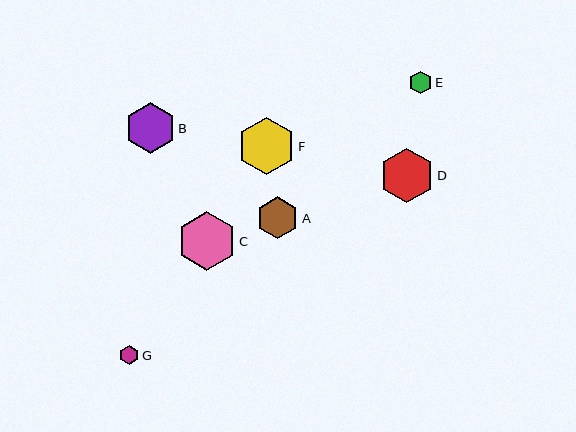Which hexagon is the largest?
Hexagon C is the largest with a size of approximately 58 pixels.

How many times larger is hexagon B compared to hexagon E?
Hexagon B is approximately 2.3 times the size of hexagon E.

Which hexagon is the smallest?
Hexagon G is the smallest with a size of approximately 19 pixels.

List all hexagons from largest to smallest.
From largest to smallest: C, F, D, B, A, E, G.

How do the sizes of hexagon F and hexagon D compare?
Hexagon F and hexagon D are approximately the same size.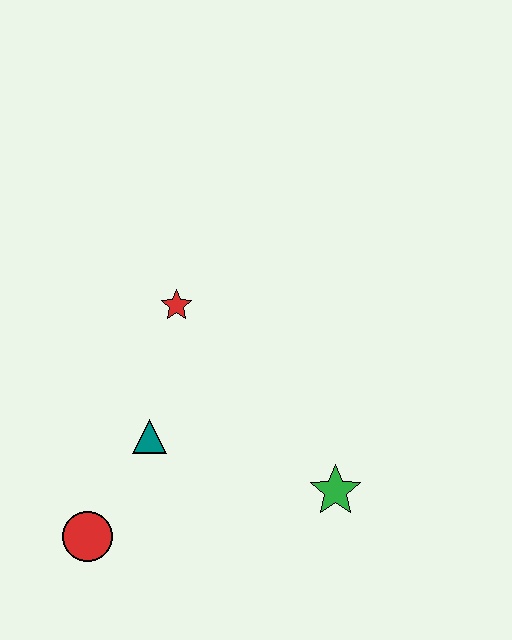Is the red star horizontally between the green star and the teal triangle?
Yes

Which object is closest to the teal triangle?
The red circle is closest to the teal triangle.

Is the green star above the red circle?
Yes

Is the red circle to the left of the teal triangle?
Yes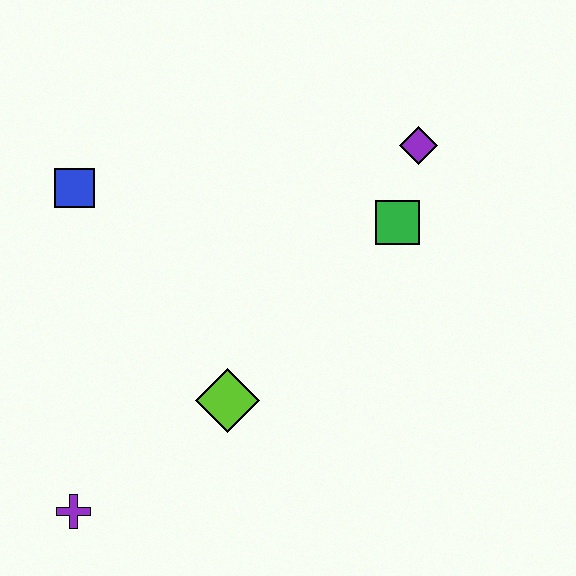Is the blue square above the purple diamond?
No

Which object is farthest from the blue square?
The purple diamond is farthest from the blue square.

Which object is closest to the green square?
The purple diamond is closest to the green square.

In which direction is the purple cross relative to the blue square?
The purple cross is below the blue square.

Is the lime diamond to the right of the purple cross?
Yes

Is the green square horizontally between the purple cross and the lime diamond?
No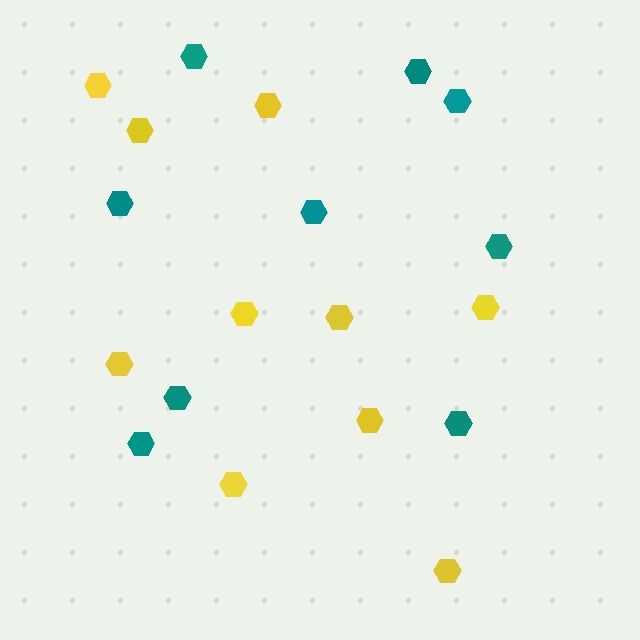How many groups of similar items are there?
There are 2 groups: one group of yellow hexagons (10) and one group of teal hexagons (9).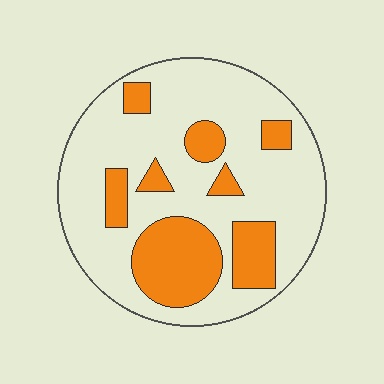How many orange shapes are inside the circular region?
8.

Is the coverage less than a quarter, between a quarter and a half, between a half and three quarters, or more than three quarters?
Between a quarter and a half.